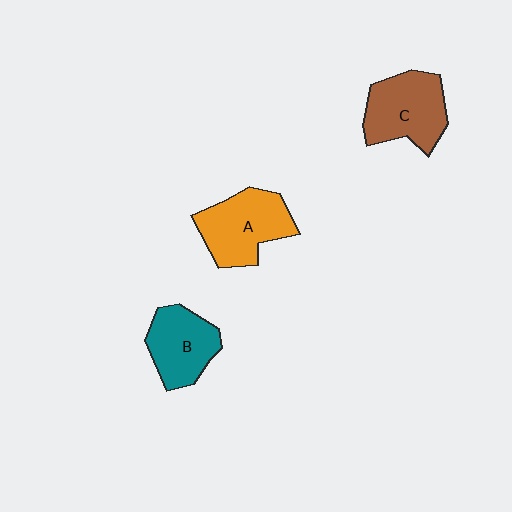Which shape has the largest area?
Shape A (orange).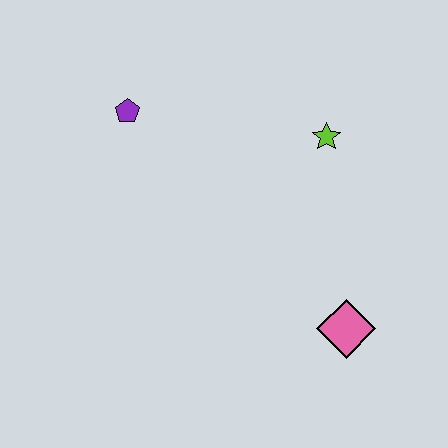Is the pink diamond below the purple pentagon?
Yes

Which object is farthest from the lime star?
The purple pentagon is farthest from the lime star.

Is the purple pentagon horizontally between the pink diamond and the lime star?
No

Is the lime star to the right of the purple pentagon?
Yes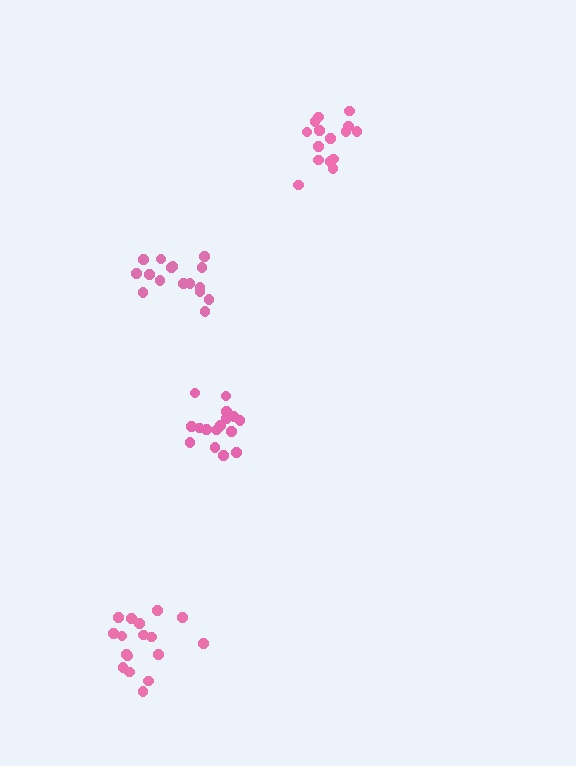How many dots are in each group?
Group 1: 15 dots, Group 2: 16 dots, Group 3: 16 dots, Group 4: 17 dots (64 total).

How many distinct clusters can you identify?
There are 4 distinct clusters.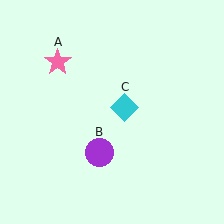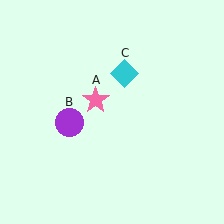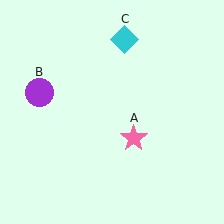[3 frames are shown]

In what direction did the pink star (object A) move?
The pink star (object A) moved down and to the right.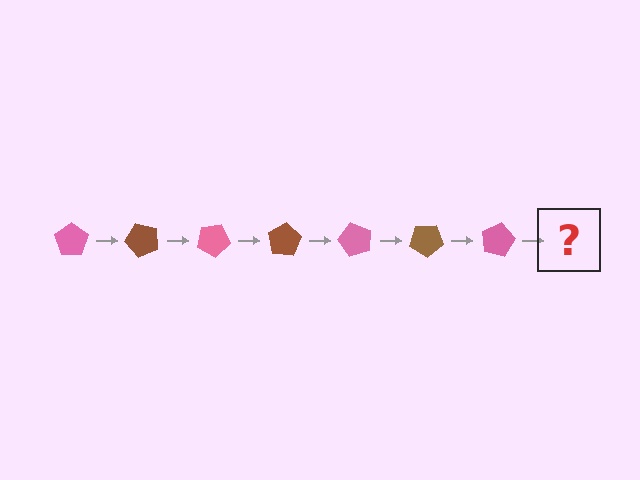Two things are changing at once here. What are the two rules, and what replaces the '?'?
The two rules are that it rotates 50 degrees each step and the color cycles through pink and brown. The '?' should be a brown pentagon, rotated 350 degrees from the start.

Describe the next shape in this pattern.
It should be a brown pentagon, rotated 350 degrees from the start.